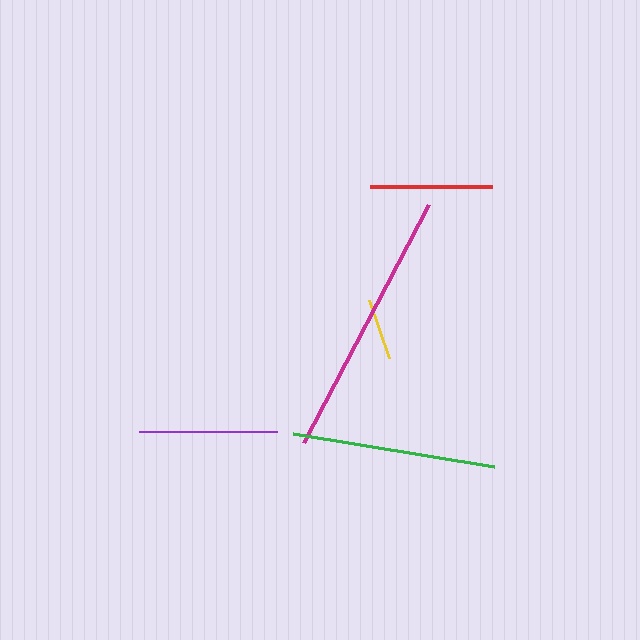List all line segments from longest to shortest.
From longest to shortest: magenta, green, purple, red, yellow.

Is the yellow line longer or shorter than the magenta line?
The magenta line is longer than the yellow line.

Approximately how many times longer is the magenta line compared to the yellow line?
The magenta line is approximately 4.4 times the length of the yellow line.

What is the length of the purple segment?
The purple segment is approximately 138 pixels long.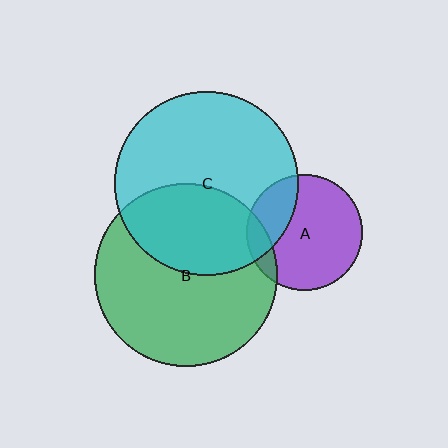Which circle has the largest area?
Circle C (cyan).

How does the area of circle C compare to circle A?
Approximately 2.5 times.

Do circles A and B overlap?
Yes.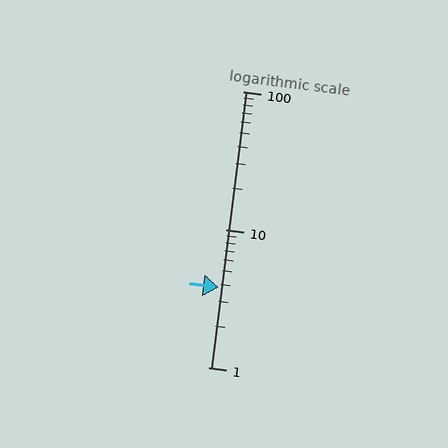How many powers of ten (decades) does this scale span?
The scale spans 2 decades, from 1 to 100.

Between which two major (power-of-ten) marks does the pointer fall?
The pointer is between 1 and 10.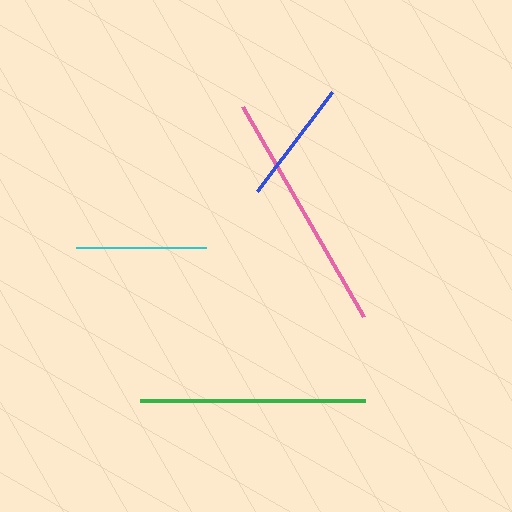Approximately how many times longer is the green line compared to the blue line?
The green line is approximately 1.8 times the length of the blue line.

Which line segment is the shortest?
The blue line is the shortest at approximately 124 pixels.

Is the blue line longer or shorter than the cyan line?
The cyan line is longer than the blue line.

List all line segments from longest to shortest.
From longest to shortest: pink, green, cyan, blue.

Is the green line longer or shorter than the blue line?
The green line is longer than the blue line.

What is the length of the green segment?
The green segment is approximately 225 pixels long.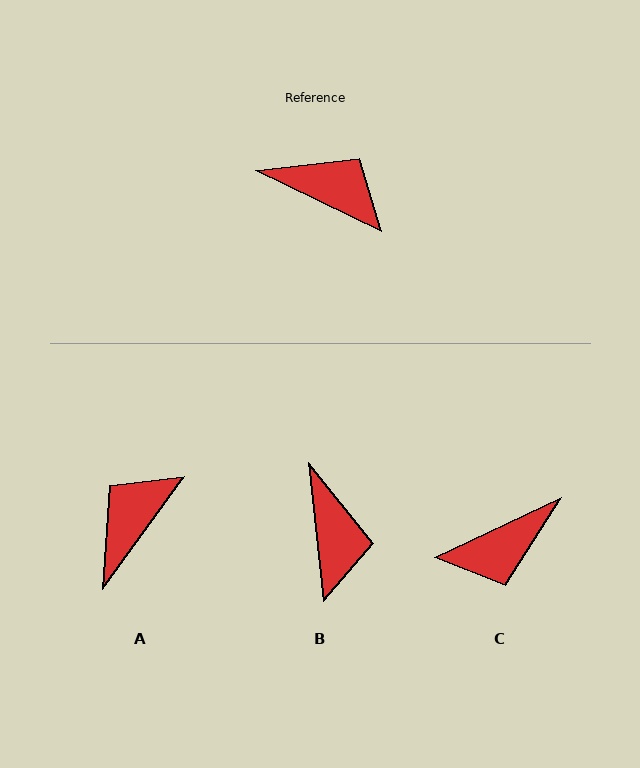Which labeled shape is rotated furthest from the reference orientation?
C, about 129 degrees away.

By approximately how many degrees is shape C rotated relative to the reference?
Approximately 129 degrees clockwise.